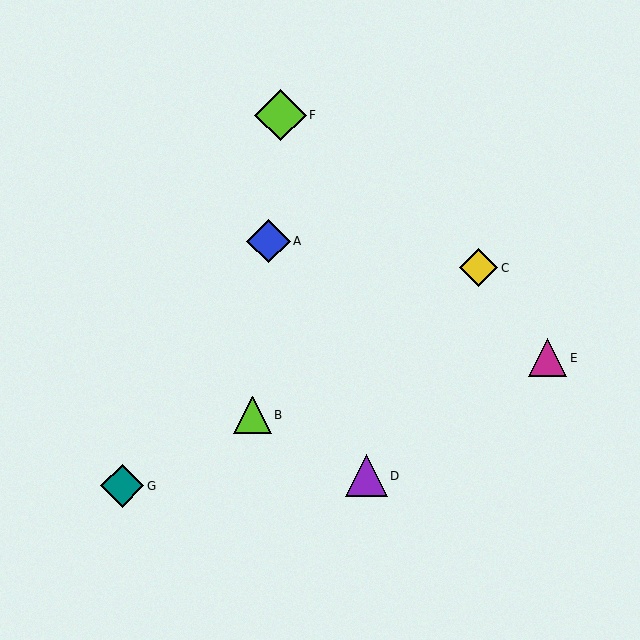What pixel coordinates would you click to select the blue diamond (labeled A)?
Click at (268, 241) to select the blue diamond A.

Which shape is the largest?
The lime diamond (labeled F) is the largest.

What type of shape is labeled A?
Shape A is a blue diamond.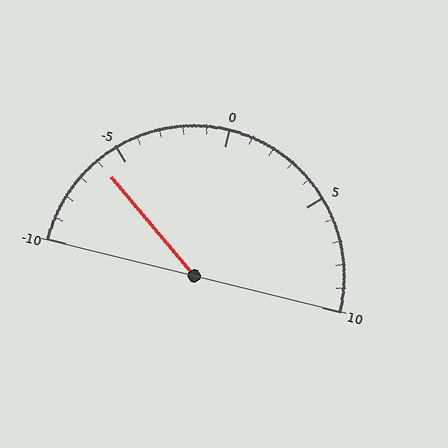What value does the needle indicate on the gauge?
The needle indicates approximately -6.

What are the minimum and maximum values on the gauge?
The gauge ranges from -10 to 10.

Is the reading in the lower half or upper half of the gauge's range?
The reading is in the lower half of the range (-10 to 10).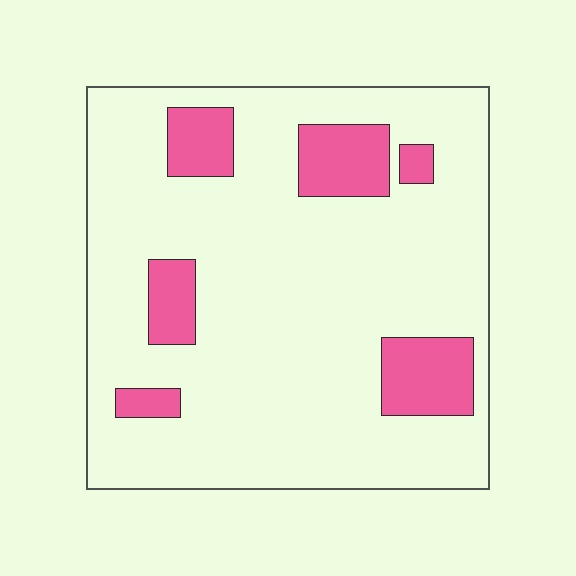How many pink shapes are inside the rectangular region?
6.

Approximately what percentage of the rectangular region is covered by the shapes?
Approximately 15%.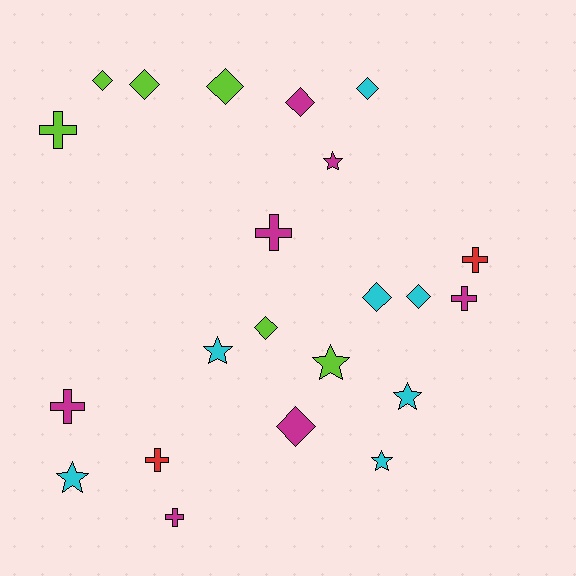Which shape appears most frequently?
Diamond, with 9 objects.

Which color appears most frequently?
Cyan, with 7 objects.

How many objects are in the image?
There are 22 objects.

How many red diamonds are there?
There are no red diamonds.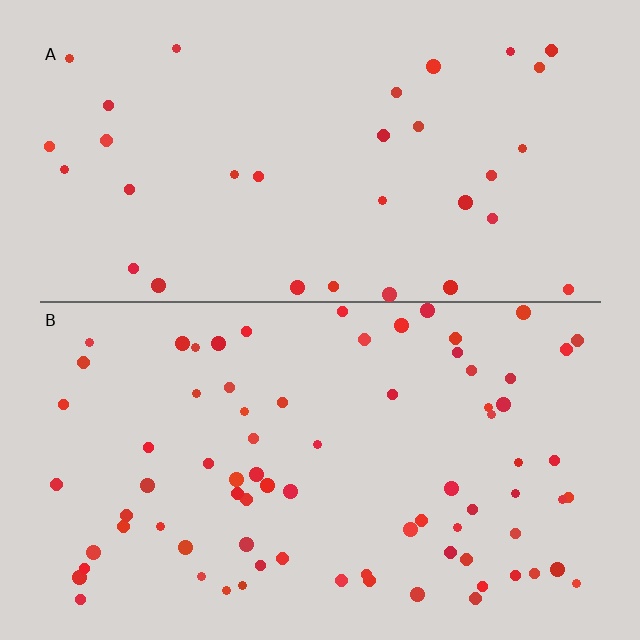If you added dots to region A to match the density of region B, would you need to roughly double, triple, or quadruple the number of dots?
Approximately double.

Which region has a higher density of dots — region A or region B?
B (the bottom).